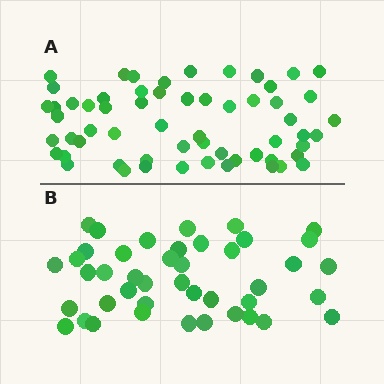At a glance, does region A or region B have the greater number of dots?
Region A (the top region) has more dots.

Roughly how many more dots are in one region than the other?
Region A has approximately 15 more dots than region B.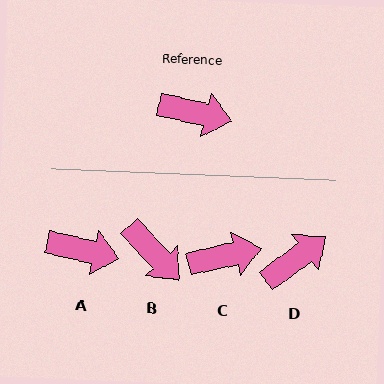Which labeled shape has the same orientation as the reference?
A.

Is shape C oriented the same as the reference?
No, it is off by about 25 degrees.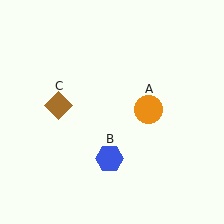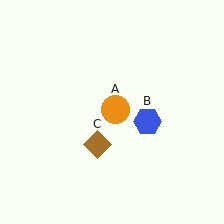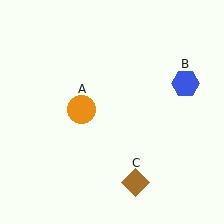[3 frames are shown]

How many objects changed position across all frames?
3 objects changed position: orange circle (object A), blue hexagon (object B), brown diamond (object C).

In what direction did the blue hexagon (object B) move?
The blue hexagon (object B) moved up and to the right.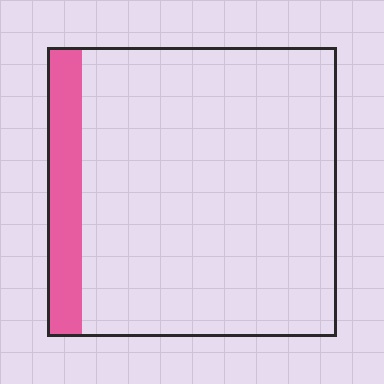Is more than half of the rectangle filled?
No.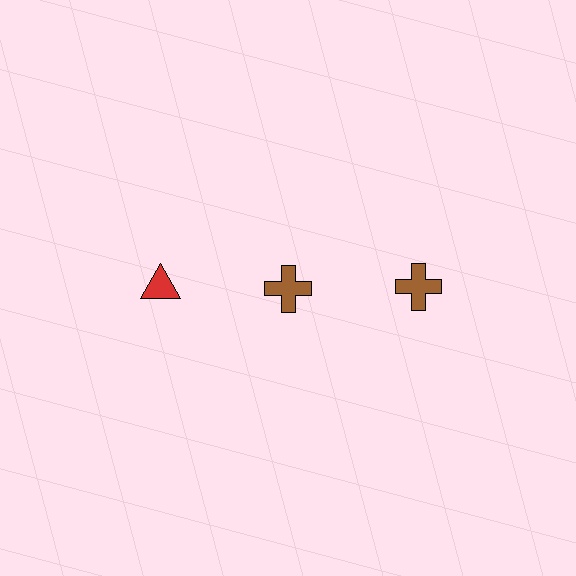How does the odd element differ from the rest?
It differs in both color (red instead of brown) and shape (triangle instead of cross).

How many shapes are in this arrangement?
There are 3 shapes arranged in a grid pattern.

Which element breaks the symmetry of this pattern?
The red triangle in the top row, leftmost column breaks the symmetry. All other shapes are brown crosses.